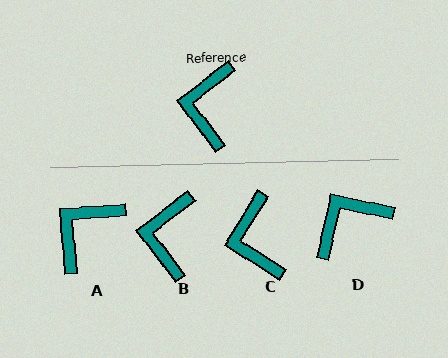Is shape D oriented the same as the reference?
No, it is off by about 50 degrees.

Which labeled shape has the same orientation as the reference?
B.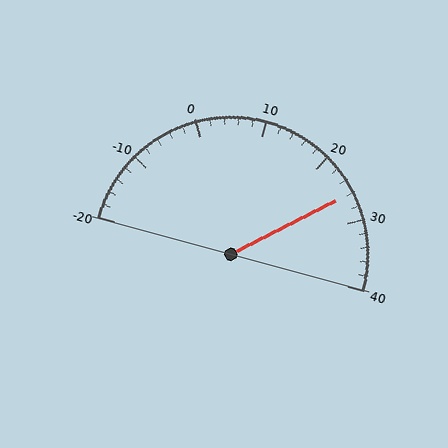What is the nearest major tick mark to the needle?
The nearest major tick mark is 30.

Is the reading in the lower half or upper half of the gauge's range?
The reading is in the upper half of the range (-20 to 40).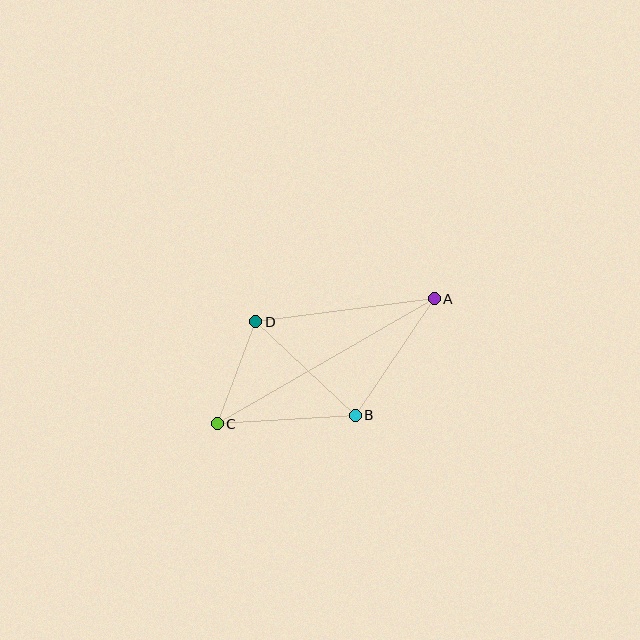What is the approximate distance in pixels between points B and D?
The distance between B and D is approximately 137 pixels.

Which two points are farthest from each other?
Points A and C are farthest from each other.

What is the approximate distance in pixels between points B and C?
The distance between B and C is approximately 138 pixels.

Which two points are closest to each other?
Points C and D are closest to each other.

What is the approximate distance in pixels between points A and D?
The distance between A and D is approximately 180 pixels.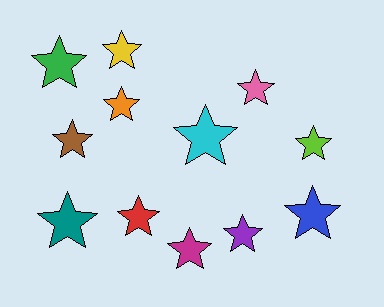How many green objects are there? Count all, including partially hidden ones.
There is 1 green object.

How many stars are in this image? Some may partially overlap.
There are 12 stars.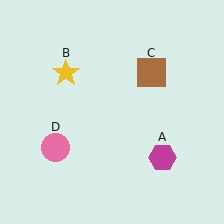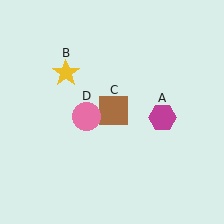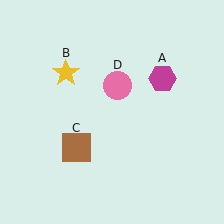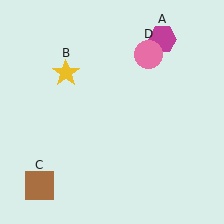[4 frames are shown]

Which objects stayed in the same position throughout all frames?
Yellow star (object B) remained stationary.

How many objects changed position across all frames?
3 objects changed position: magenta hexagon (object A), brown square (object C), pink circle (object D).